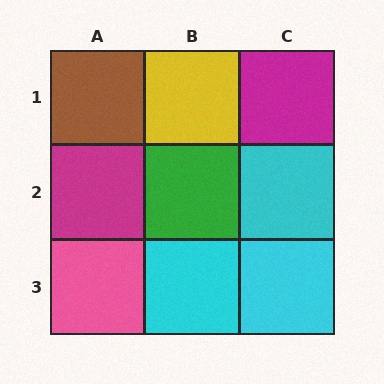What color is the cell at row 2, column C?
Cyan.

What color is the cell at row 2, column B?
Green.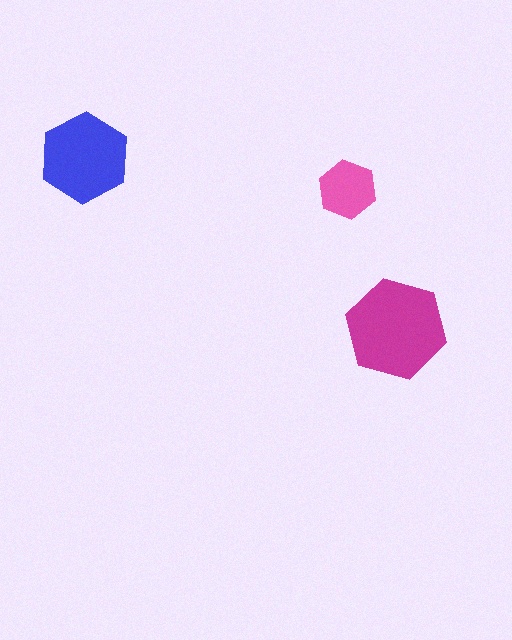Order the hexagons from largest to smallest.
the magenta one, the blue one, the pink one.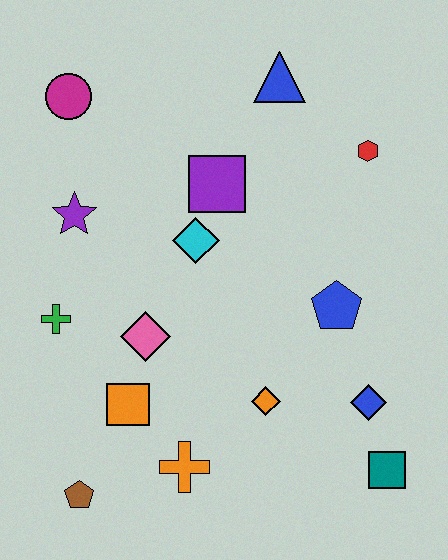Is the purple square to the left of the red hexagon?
Yes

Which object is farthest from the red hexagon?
The brown pentagon is farthest from the red hexagon.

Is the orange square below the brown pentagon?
No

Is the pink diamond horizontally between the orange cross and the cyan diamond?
No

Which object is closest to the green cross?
The pink diamond is closest to the green cross.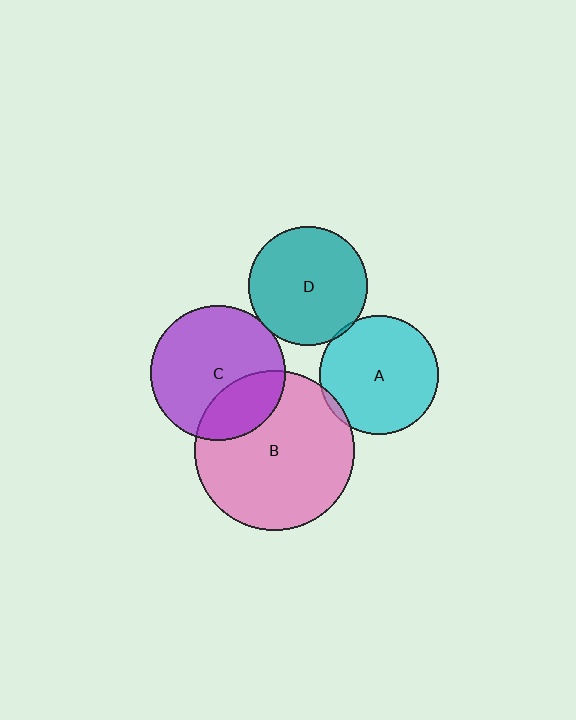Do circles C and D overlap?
Yes.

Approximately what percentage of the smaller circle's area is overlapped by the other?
Approximately 5%.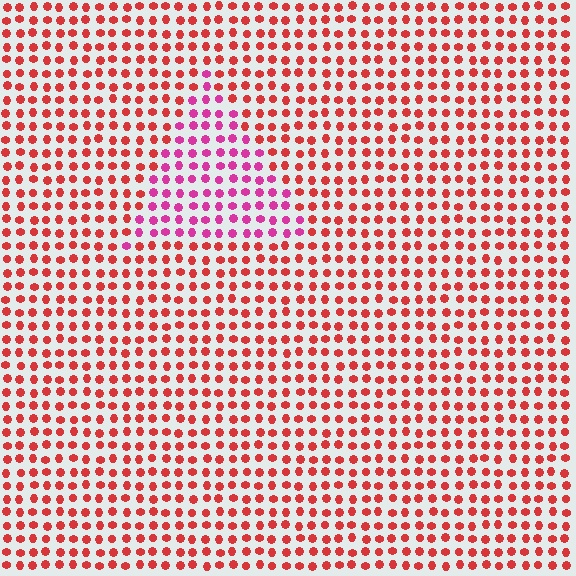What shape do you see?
I see a triangle.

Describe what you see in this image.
The image is filled with small red elements in a uniform arrangement. A triangle-shaped region is visible where the elements are tinted to a slightly different hue, forming a subtle color boundary.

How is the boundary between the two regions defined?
The boundary is defined purely by a slight shift in hue (about 39 degrees). Spacing, size, and orientation are identical on both sides.